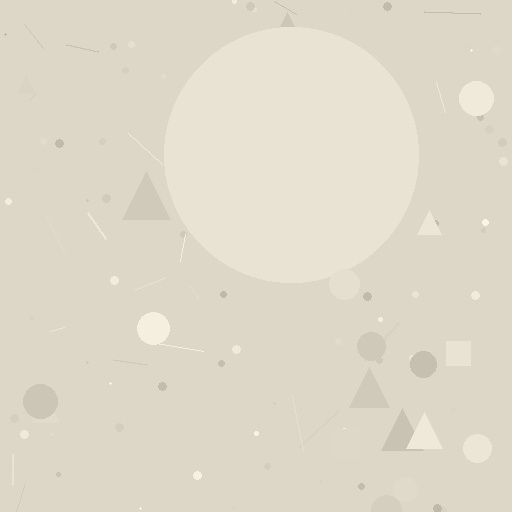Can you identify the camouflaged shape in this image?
The camouflaged shape is a circle.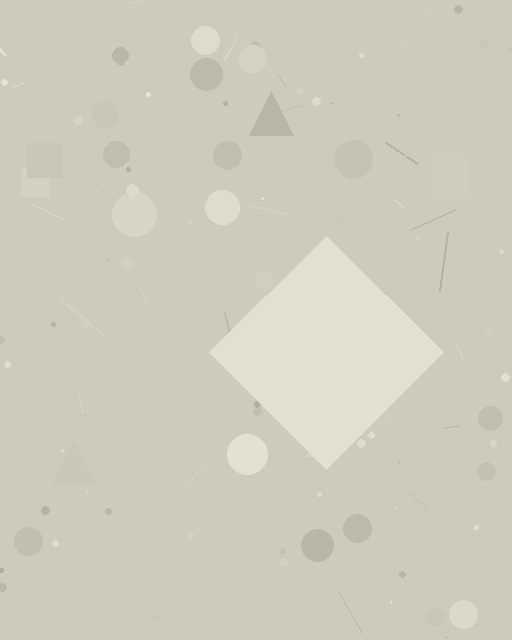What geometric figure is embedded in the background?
A diamond is embedded in the background.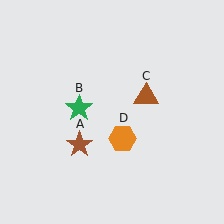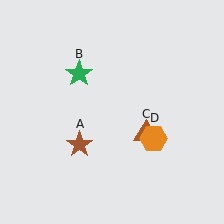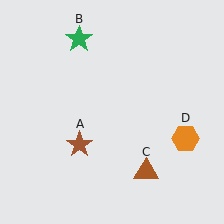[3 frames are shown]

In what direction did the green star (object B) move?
The green star (object B) moved up.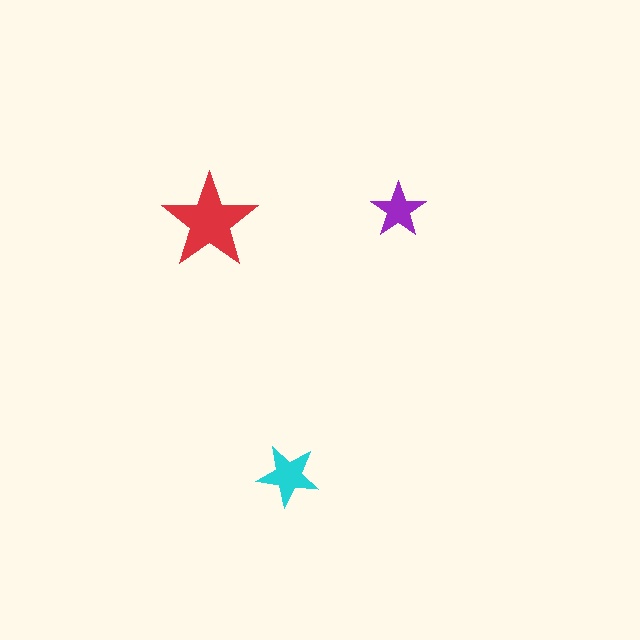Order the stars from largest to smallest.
the red one, the cyan one, the purple one.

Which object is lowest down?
The cyan star is bottommost.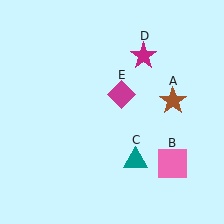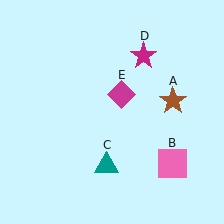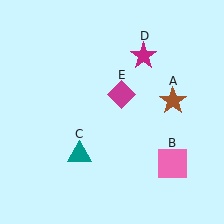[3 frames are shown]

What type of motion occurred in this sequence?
The teal triangle (object C) rotated clockwise around the center of the scene.